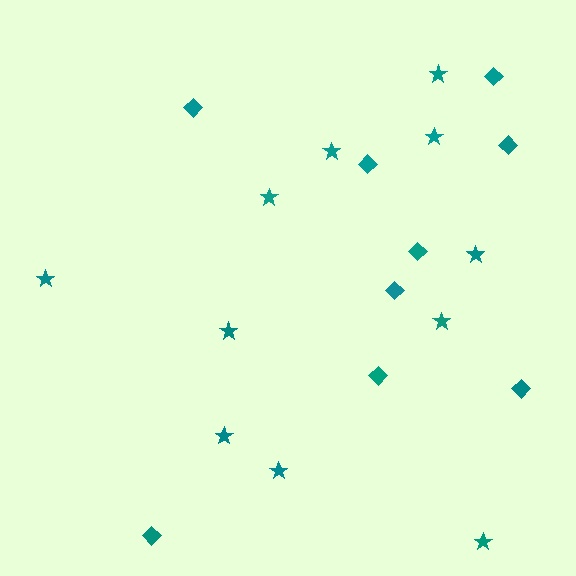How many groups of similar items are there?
There are 2 groups: one group of diamonds (9) and one group of stars (11).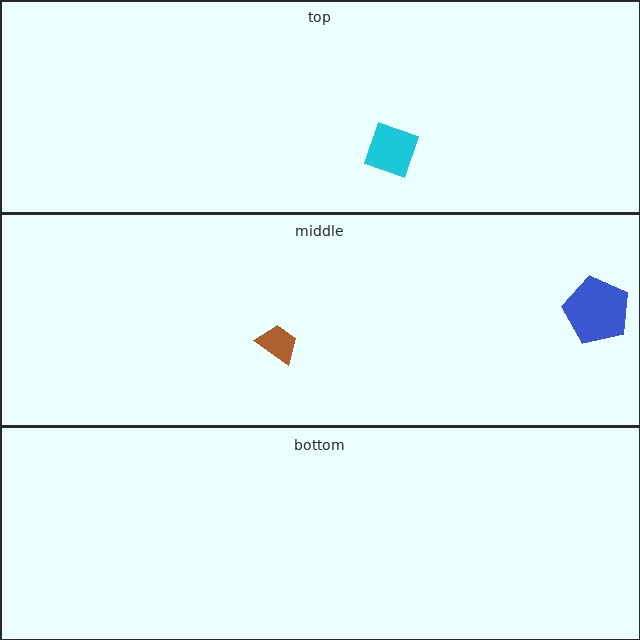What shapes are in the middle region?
The brown trapezoid, the blue pentagon.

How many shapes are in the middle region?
2.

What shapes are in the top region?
The cyan square.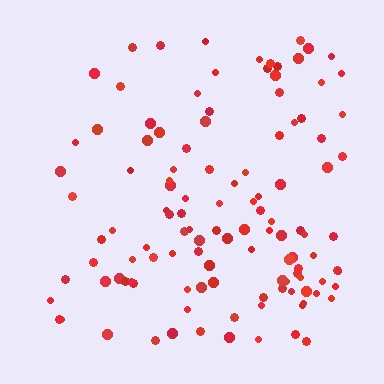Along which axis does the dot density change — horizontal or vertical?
Horizontal.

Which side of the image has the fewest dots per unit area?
The left.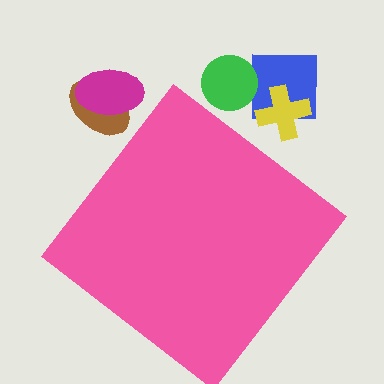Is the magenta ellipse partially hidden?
No, the magenta ellipse is fully visible.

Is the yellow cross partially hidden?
No, the yellow cross is fully visible.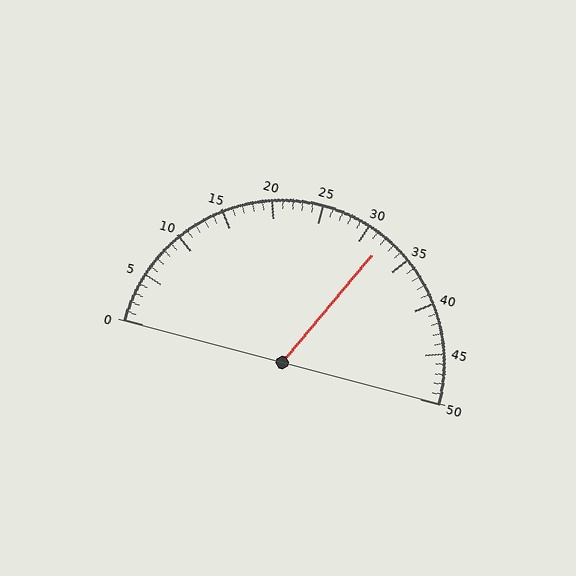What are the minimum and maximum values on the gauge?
The gauge ranges from 0 to 50.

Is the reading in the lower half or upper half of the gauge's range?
The reading is in the upper half of the range (0 to 50).